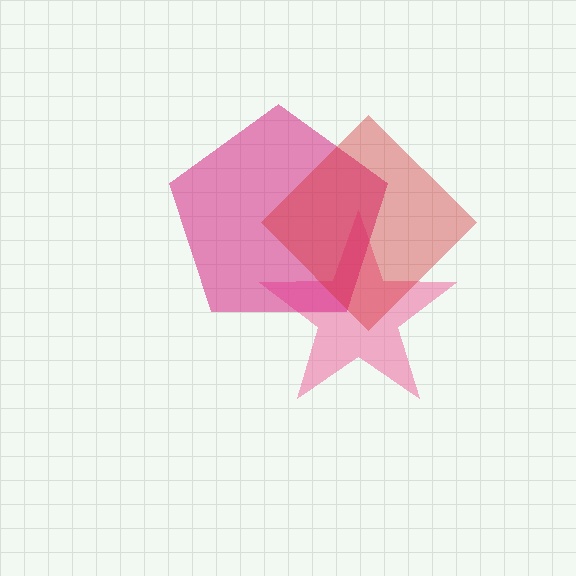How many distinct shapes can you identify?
There are 3 distinct shapes: a pink star, a magenta pentagon, a red diamond.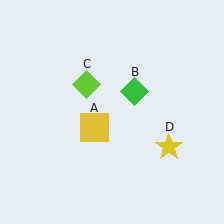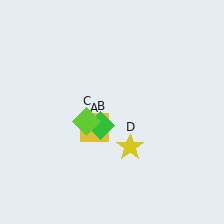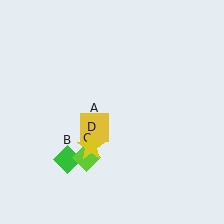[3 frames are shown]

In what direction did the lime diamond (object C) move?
The lime diamond (object C) moved down.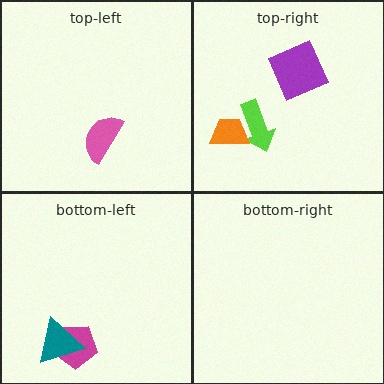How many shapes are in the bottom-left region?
2.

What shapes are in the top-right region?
The purple diamond, the lime arrow, the orange trapezoid.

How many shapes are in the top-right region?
3.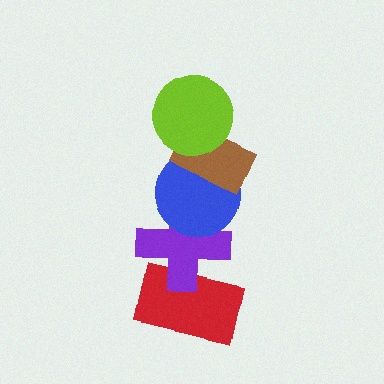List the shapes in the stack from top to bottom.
From top to bottom: the lime circle, the brown rectangle, the blue circle, the purple cross, the red rectangle.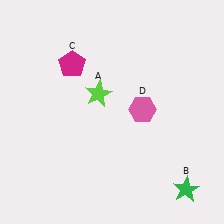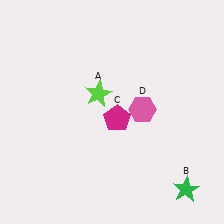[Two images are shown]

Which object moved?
The magenta pentagon (C) moved down.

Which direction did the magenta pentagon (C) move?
The magenta pentagon (C) moved down.